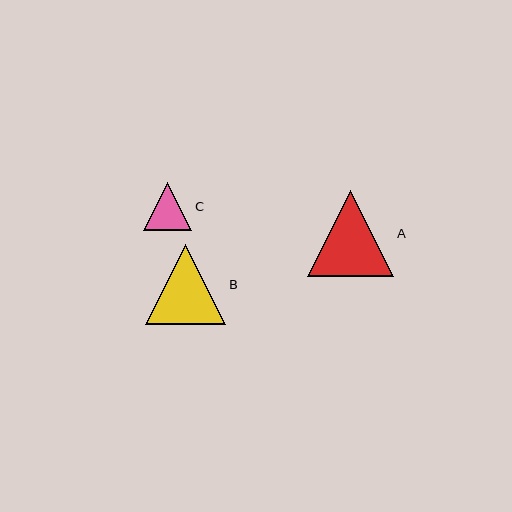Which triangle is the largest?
Triangle A is the largest with a size of approximately 86 pixels.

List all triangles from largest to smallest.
From largest to smallest: A, B, C.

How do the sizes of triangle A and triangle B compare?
Triangle A and triangle B are approximately the same size.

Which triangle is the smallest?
Triangle C is the smallest with a size of approximately 48 pixels.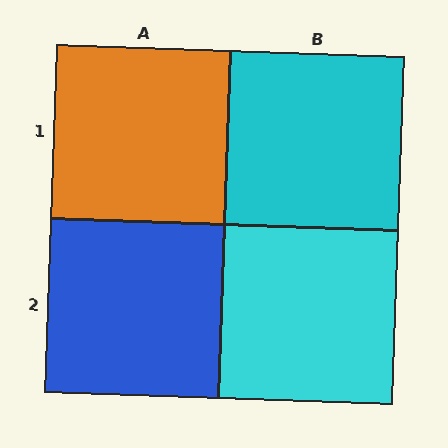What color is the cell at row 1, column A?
Orange.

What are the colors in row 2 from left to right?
Blue, cyan.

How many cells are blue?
1 cell is blue.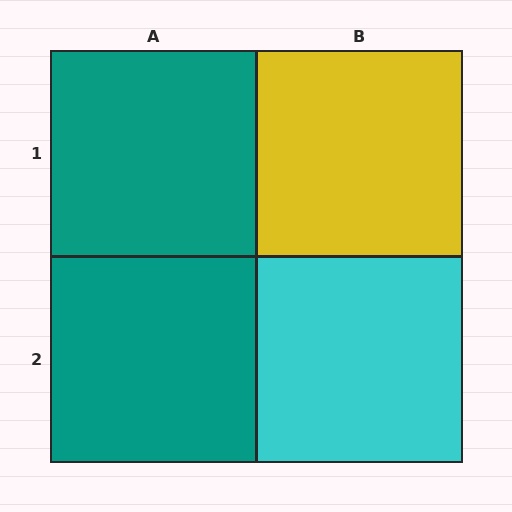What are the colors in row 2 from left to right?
Teal, cyan.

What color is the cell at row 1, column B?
Yellow.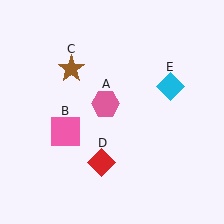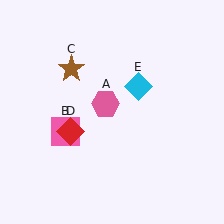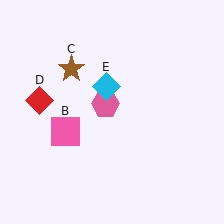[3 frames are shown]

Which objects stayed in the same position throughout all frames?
Pink hexagon (object A) and pink square (object B) and brown star (object C) remained stationary.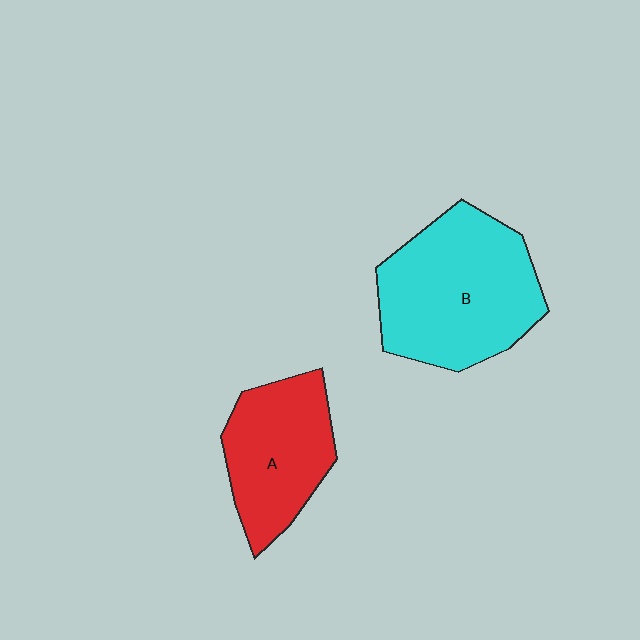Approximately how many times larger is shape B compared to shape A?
Approximately 1.4 times.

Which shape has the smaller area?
Shape A (red).